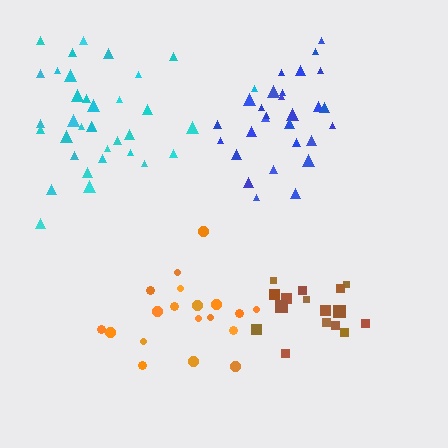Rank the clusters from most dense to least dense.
blue, brown, cyan, orange.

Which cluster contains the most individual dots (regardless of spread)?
Cyan (35).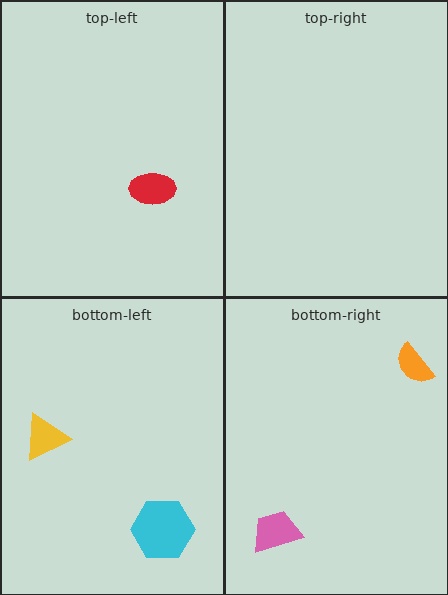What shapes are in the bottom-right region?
The orange semicircle, the pink trapezoid.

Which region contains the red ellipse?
The top-left region.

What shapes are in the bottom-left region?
The cyan hexagon, the yellow triangle.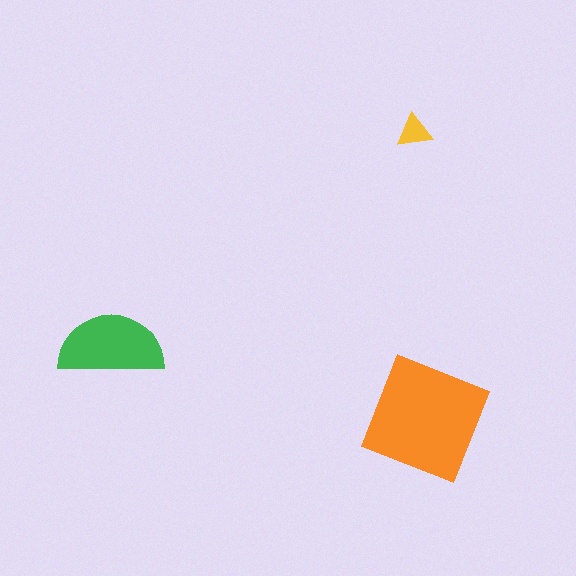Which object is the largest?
The orange square.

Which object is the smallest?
The yellow triangle.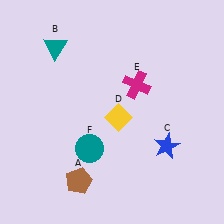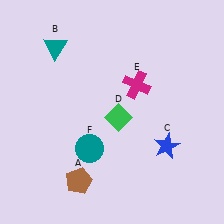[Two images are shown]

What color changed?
The diamond (D) changed from yellow in Image 1 to green in Image 2.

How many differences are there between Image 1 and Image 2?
There is 1 difference between the two images.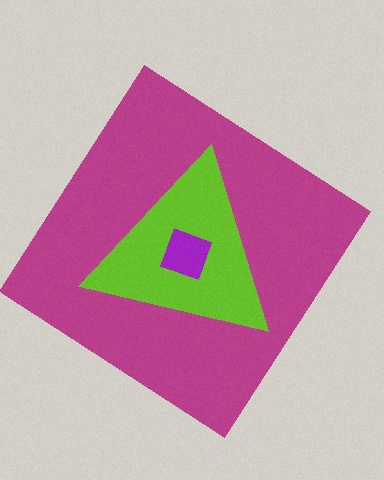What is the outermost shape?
The magenta diamond.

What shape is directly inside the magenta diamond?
The lime triangle.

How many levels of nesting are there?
3.